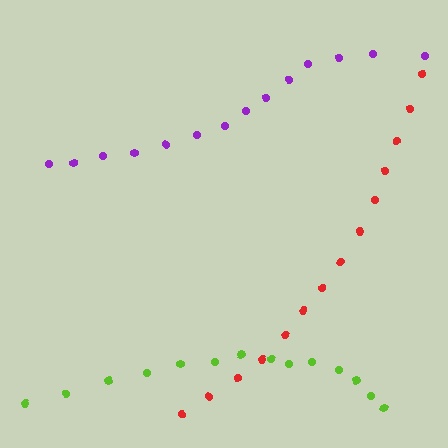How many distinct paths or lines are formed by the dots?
There are 3 distinct paths.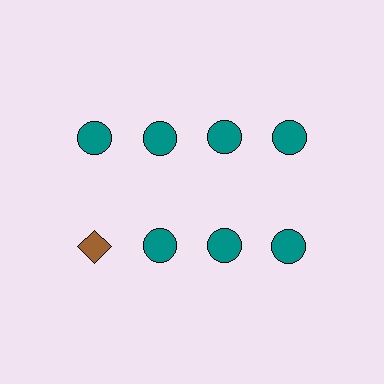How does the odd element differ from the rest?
It differs in both color (brown instead of teal) and shape (diamond instead of circle).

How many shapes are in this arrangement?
There are 8 shapes arranged in a grid pattern.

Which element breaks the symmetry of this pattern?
The brown diamond in the second row, leftmost column breaks the symmetry. All other shapes are teal circles.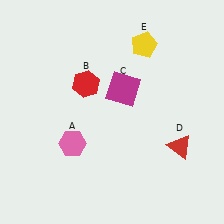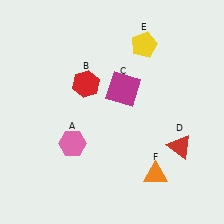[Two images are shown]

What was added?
An orange triangle (F) was added in Image 2.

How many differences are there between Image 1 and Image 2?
There is 1 difference between the two images.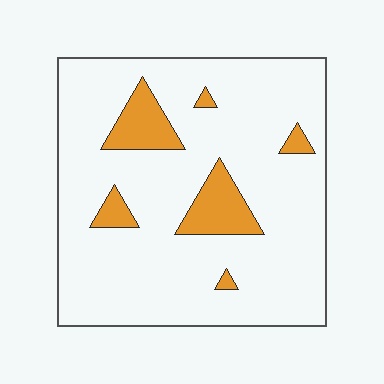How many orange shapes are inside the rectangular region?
6.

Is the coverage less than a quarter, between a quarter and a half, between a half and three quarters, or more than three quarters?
Less than a quarter.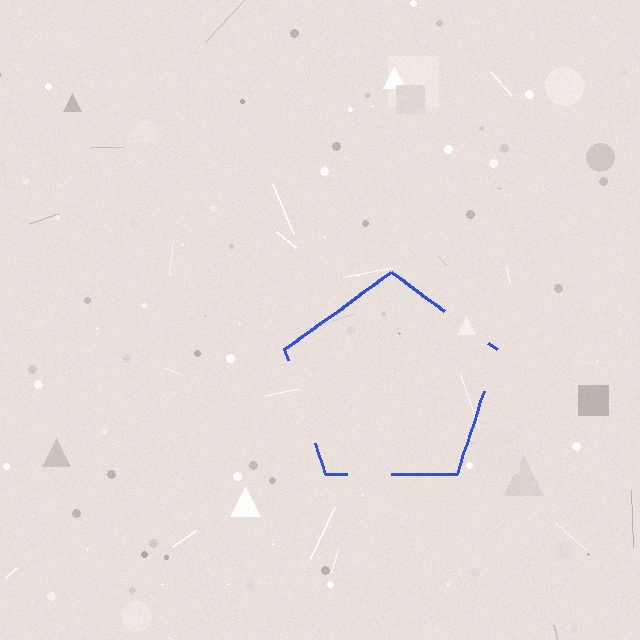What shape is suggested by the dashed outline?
The dashed outline suggests a pentagon.